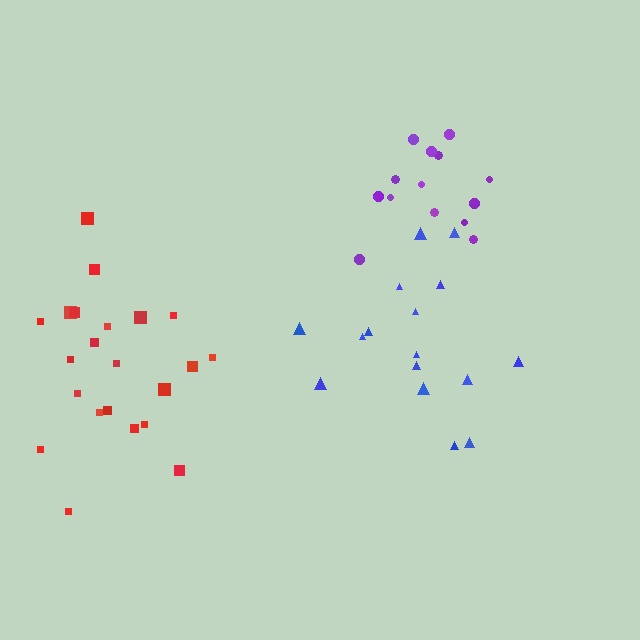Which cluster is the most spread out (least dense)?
Blue.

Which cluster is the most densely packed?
Purple.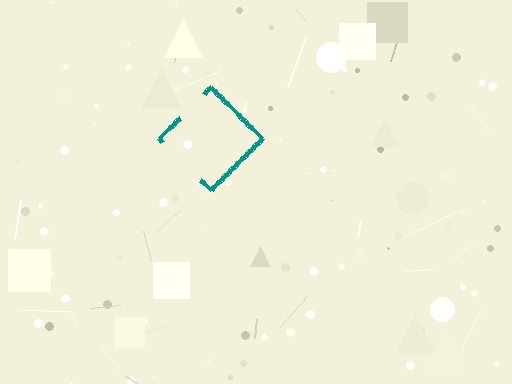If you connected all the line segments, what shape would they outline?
They would outline a diamond.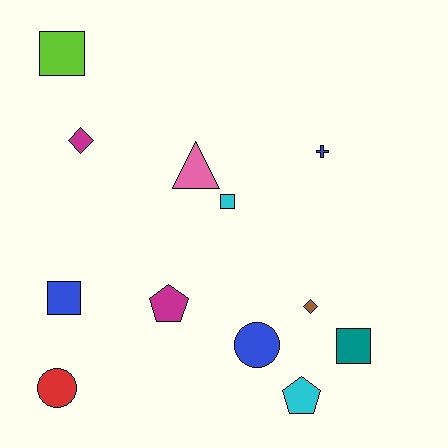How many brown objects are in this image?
There is 1 brown object.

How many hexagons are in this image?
There are no hexagons.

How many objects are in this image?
There are 12 objects.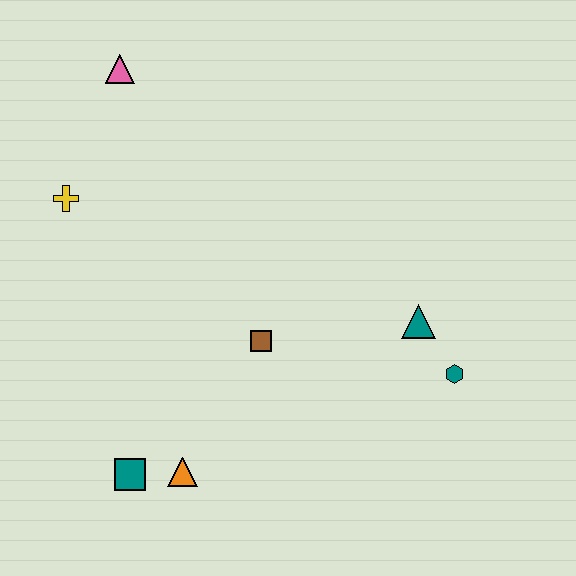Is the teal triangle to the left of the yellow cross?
No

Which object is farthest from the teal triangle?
The pink triangle is farthest from the teal triangle.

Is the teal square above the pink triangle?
No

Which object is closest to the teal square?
The orange triangle is closest to the teal square.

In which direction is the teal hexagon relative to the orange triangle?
The teal hexagon is to the right of the orange triangle.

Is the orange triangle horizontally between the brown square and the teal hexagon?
No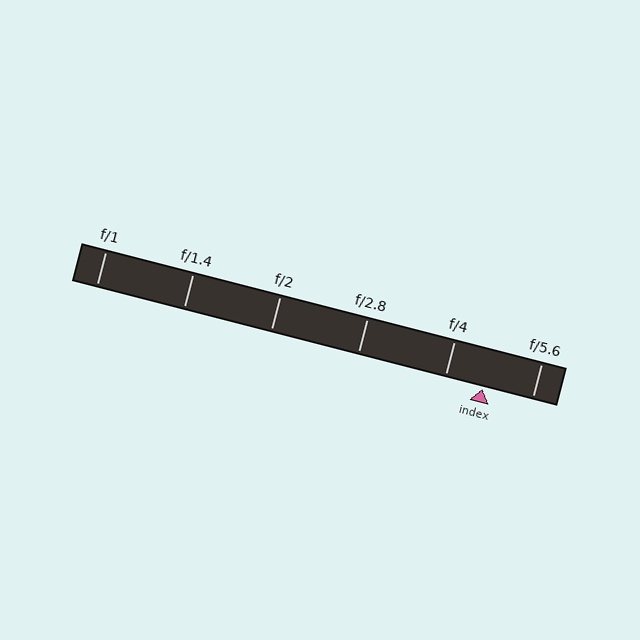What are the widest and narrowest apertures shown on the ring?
The widest aperture shown is f/1 and the narrowest is f/5.6.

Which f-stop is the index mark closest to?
The index mark is closest to f/4.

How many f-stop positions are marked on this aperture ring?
There are 6 f-stop positions marked.